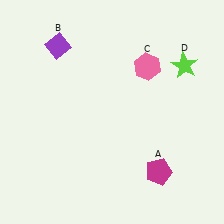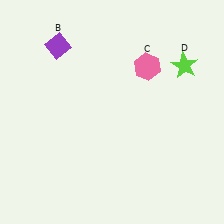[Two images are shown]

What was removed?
The magenta pentagon (A) was removed in Image 2.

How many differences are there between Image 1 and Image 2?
There is 1 difference between the two images.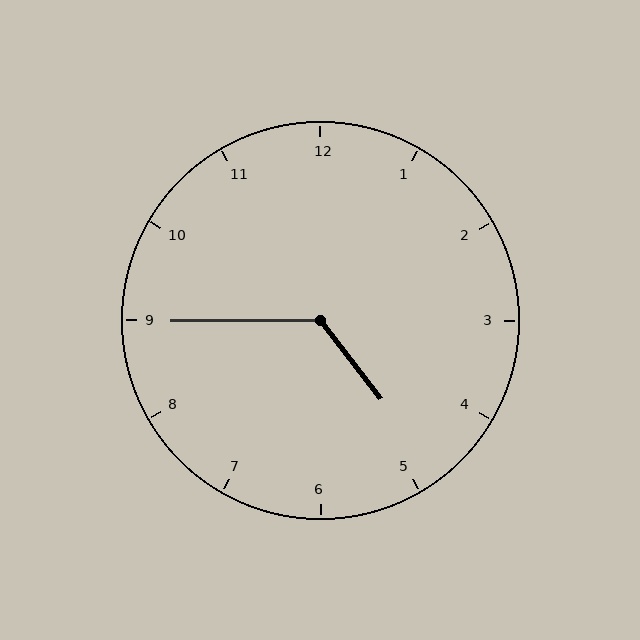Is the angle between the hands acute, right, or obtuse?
It is obtuse.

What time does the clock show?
4:45.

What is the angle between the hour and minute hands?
Approximately 128 degrees.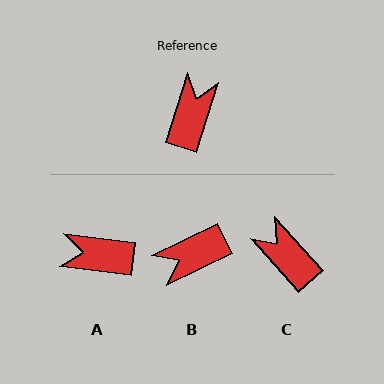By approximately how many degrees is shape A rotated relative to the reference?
Approximately 100 degrees counter-clockwise.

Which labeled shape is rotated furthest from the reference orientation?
B, about 133 degrees away.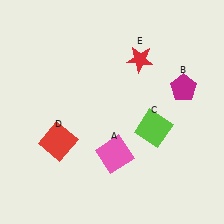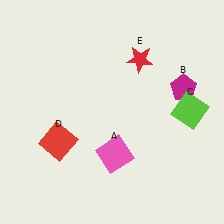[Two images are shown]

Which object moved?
The lime square (C) moved right.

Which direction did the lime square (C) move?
The lime square (C) moved right.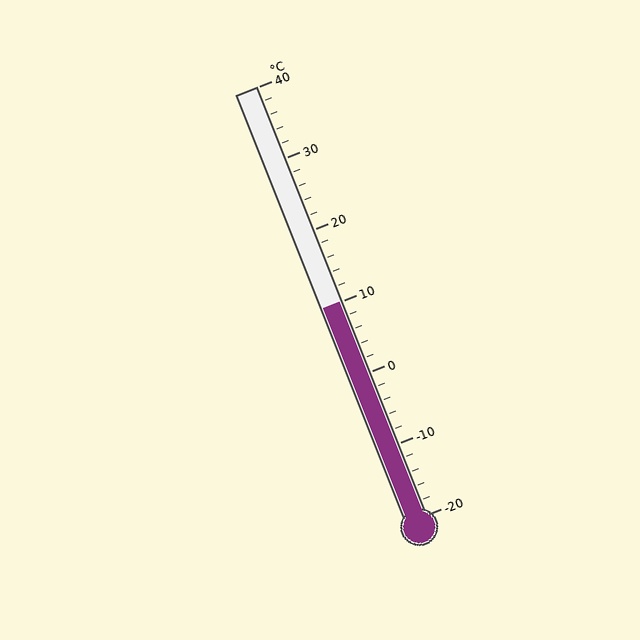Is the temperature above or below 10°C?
The temperature is at 10°C.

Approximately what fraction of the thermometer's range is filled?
The thermometer is filled to approximately 50% of its range.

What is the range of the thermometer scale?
The thermometer scale ranges from -20°C to 40°C.